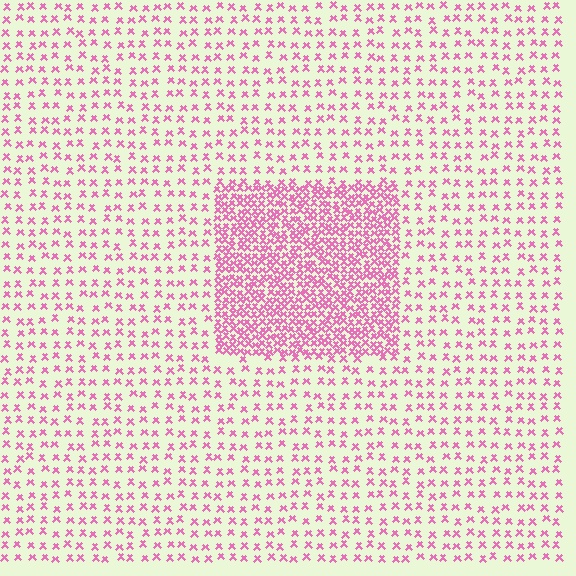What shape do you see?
I see a rectangle.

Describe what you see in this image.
The image contains small pink elements arranged at two different densities. A rectangle-shaped region is visible where the elements are more densely packed than the surrounding area.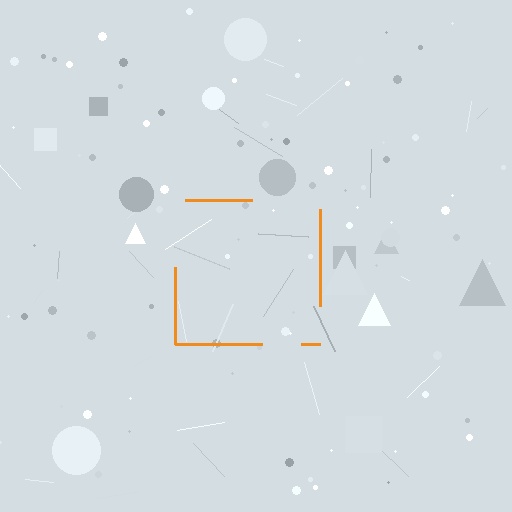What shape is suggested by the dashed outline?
The dashed outline suggests a square.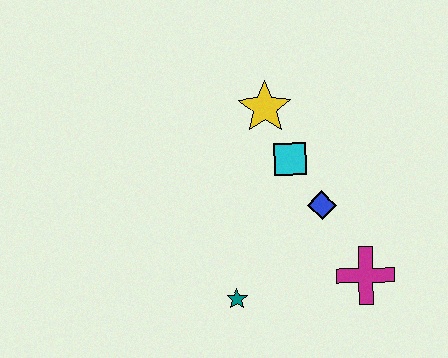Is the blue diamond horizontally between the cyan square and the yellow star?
No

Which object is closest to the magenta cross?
The blue diamond is closest to the magenta cross.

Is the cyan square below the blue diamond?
No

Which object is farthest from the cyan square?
The teal star is farthest from the cyan square.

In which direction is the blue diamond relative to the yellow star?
The blue diamond is below the yellow star.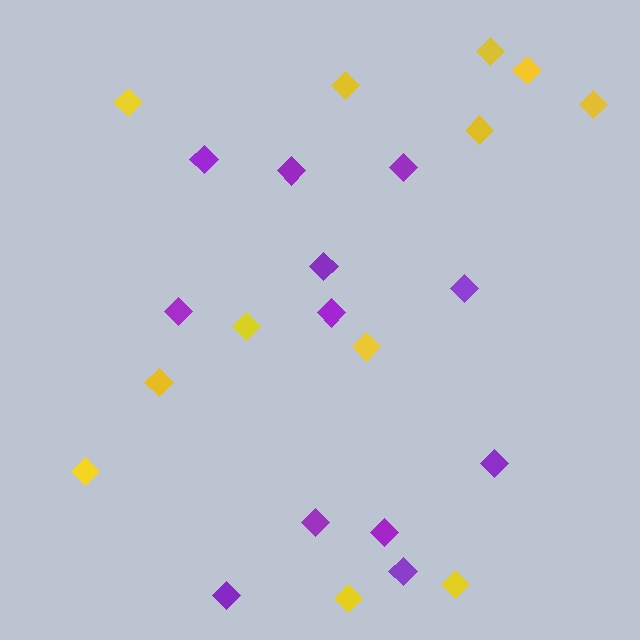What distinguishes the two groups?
There are 2 groups: one group of yellow diamonds (12) and one group of purple diamonds (12).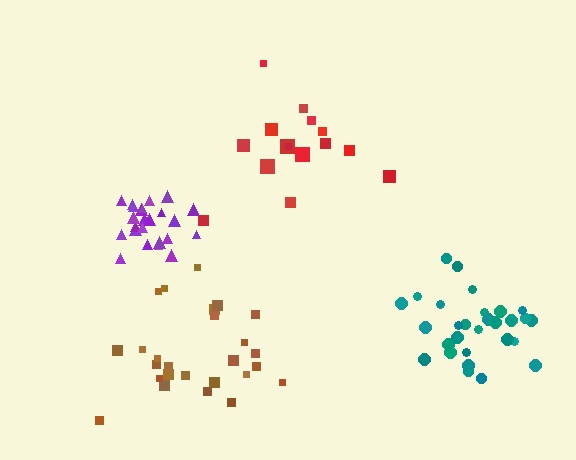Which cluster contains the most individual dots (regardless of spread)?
Teal (30).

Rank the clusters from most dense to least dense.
purple, teal, brown, red.